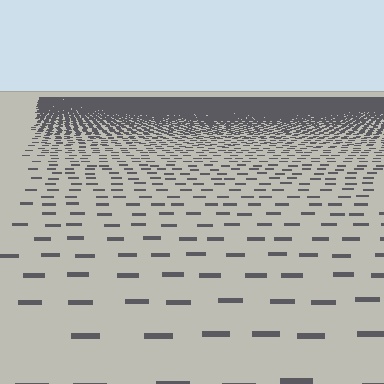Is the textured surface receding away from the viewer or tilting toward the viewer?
The surface is receding away from the viewer. Texture elements get smaller and denser toward the top.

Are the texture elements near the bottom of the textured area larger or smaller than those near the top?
Larger. Near the bottom, elements are closer to the viewer and appear at a bigger on-screen size.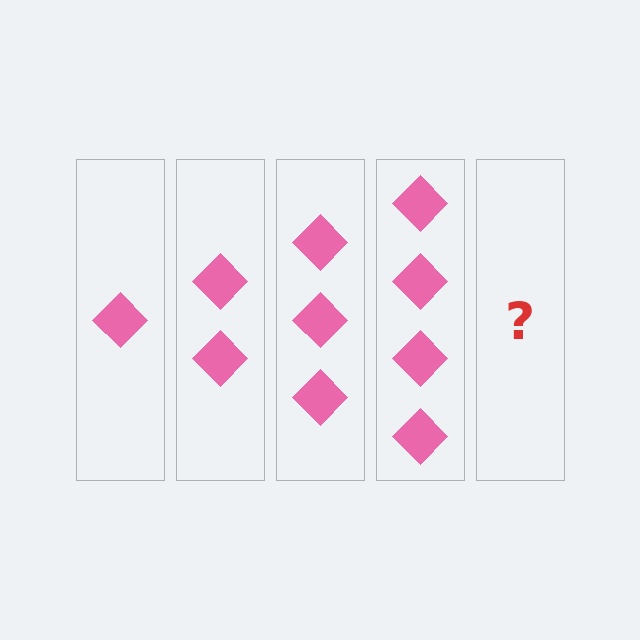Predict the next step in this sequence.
The next step is 5 diamonds.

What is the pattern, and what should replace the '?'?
The pattern is that each step adds one more diamond. The '?' should be 5 diamonds.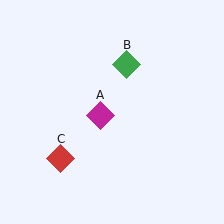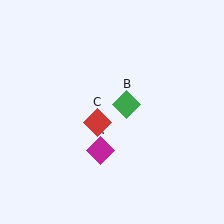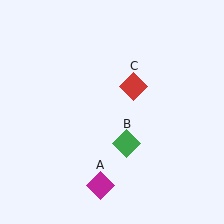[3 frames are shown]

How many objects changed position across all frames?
3 objects changed position: magenta diamond (object A), green diamond (object B), red diamond (object C).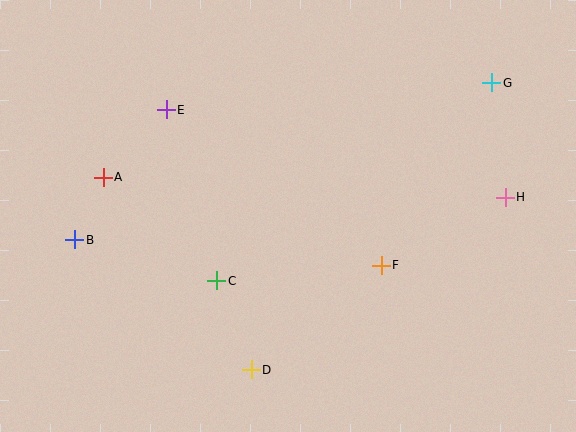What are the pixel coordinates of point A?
Point A is at (103, 177).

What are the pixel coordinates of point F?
Point F is at (381, 265).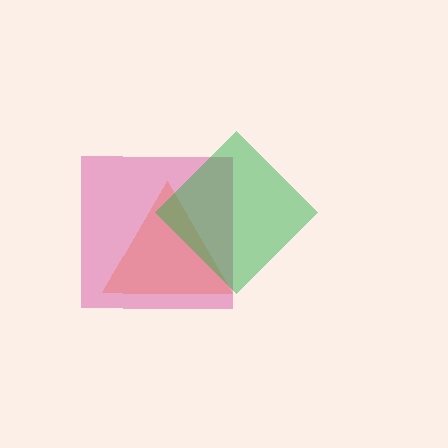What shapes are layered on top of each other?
The layered shapes are: an orange triangle, a pink square, a green diamond.